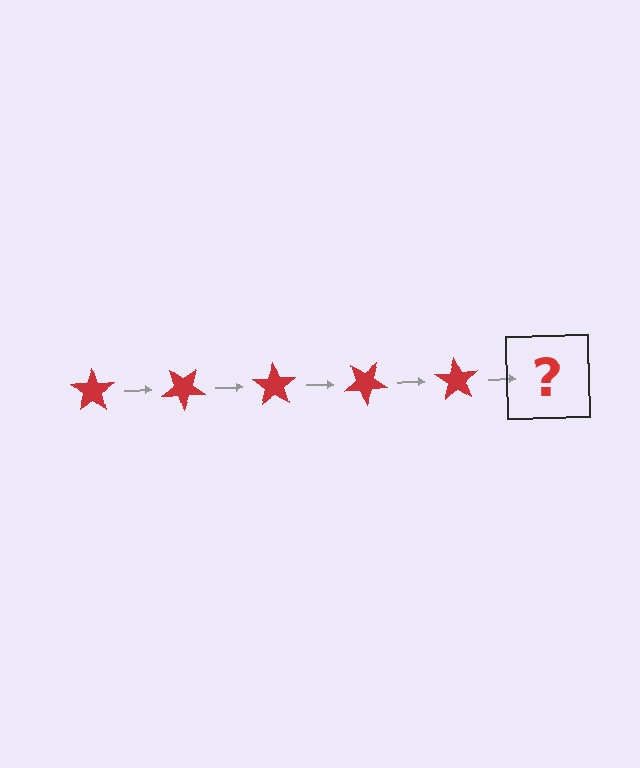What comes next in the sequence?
The next element should be a red star rotated 175 degrees.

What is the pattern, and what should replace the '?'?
The pattern is that the star rotates 35 degrees each step. The '?' should be a red star rotated 175 degrees.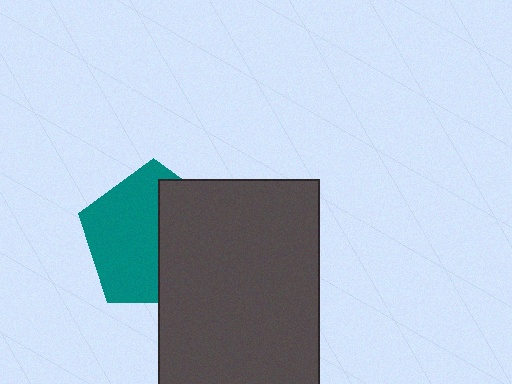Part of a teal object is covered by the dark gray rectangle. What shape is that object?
It is a pentagon.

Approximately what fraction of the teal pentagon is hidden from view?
Roughly 45% of the teal pentagon is hidden behind the dark gray rectangle.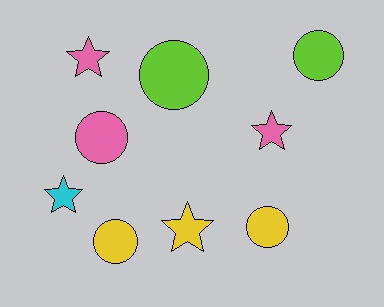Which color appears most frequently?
Yellow, with 3 objects.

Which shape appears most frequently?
Circle, with 5 objects.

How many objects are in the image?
There are 9 objects.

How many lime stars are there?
There are no lime stars.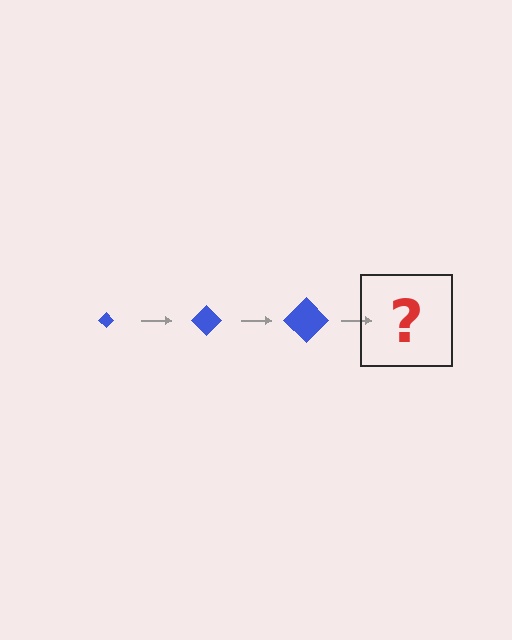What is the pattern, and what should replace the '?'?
The pattern is that the diamond gets progressively larger each step. The '?' should be a blue diamond, larger than the previous one.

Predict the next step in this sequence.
The next step is a blue diamond, larger than the previous one.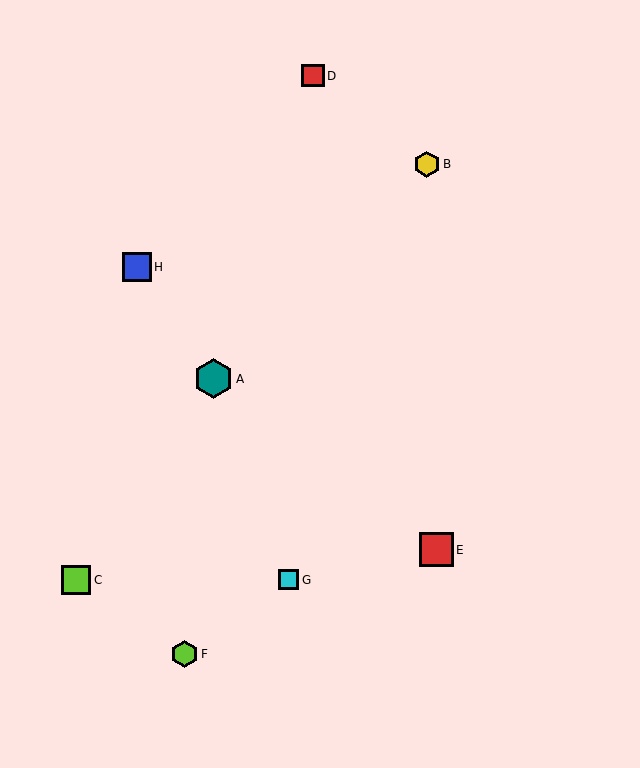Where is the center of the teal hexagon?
The center of the teal hexagon is at (214, 379).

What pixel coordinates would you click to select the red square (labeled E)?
Click at (437, 550) to select the red square E.